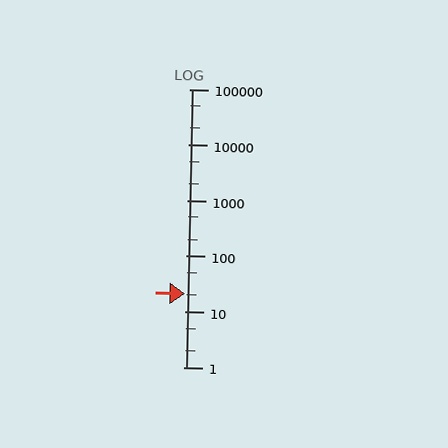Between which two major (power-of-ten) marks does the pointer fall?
The pointer is between 10 and 100.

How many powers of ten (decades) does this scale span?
The scale spans 5 decades, from 1 to 100000.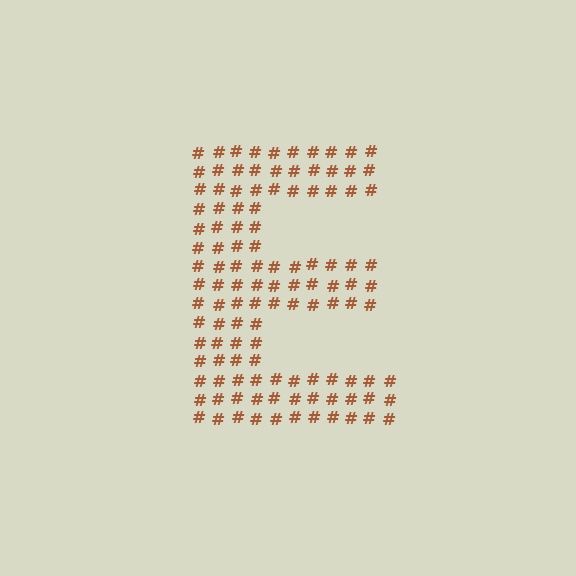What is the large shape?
The large shape is the letter E.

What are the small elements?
The small elements are hash symbols.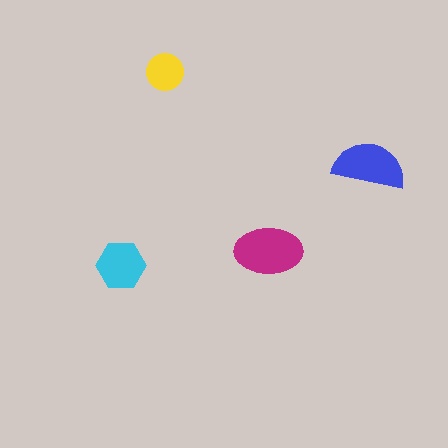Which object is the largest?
The magenta ellipse.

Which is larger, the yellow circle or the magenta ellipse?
The magenta ellipse.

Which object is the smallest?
The yellow circle.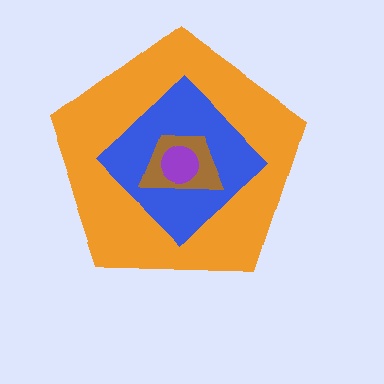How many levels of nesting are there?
4.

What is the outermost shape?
The orange pentagon.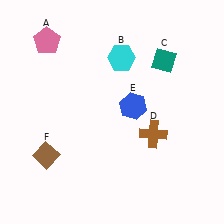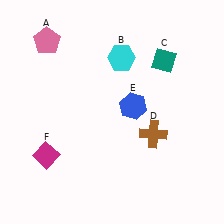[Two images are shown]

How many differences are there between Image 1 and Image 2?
There is 1 difference between the two images.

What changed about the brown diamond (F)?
In Image 1, F is brown. In Image 2, it changed to magenta.